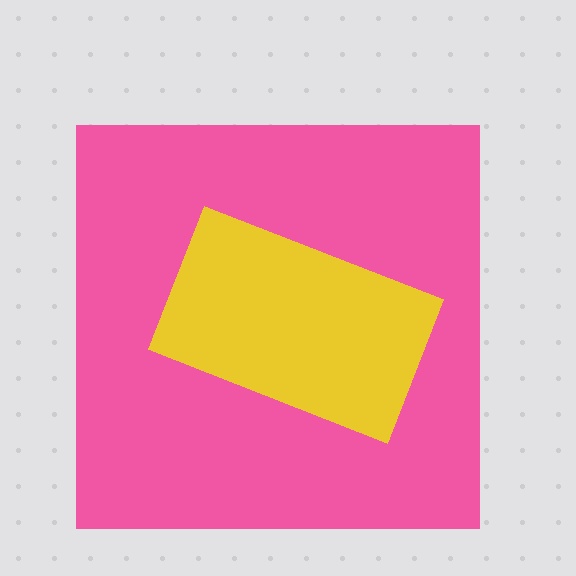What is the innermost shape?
The yellow rectangle.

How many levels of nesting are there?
2.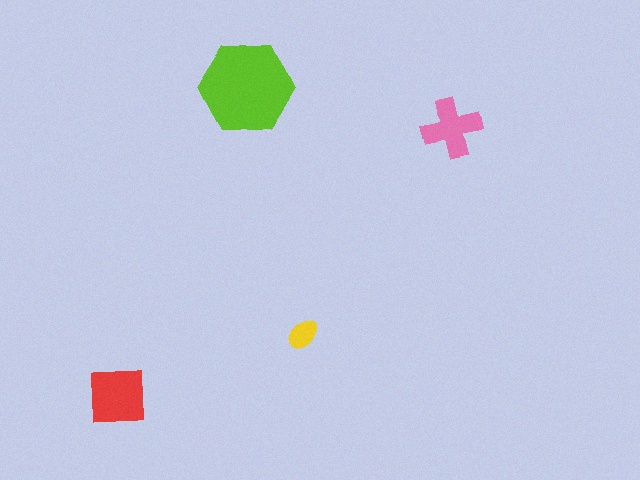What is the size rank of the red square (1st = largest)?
2nd.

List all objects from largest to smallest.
The lime hexagon, the red square, the pink cross, the yellow ellipse.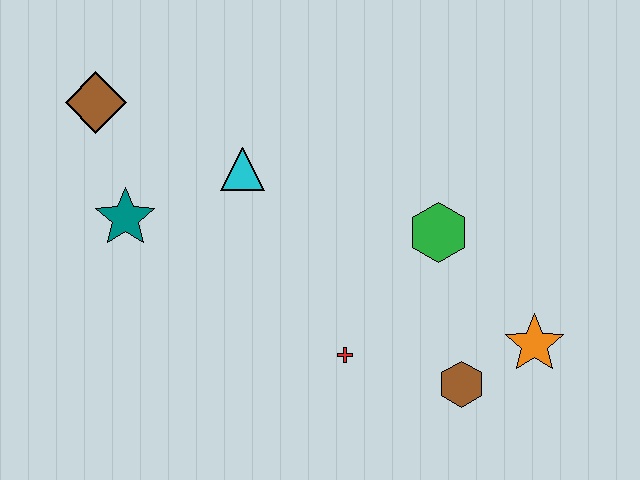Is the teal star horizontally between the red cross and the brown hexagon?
No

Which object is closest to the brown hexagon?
The orange star is closest to the brown hexagon.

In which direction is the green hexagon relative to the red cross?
The green hexagon is above the red cross.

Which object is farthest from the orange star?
The brown diamond is farthest from the orange star.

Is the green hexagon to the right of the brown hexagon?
No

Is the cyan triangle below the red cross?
No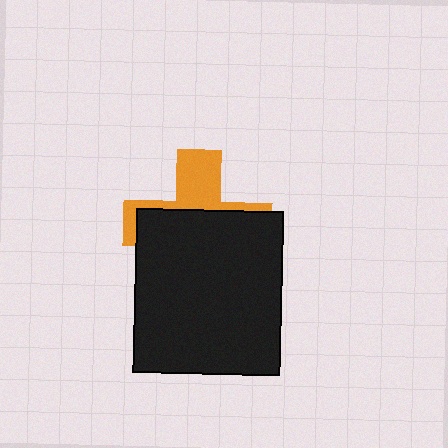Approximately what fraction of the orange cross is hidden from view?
Roughly 65% of the orange cross is hidden behind the black rectangle.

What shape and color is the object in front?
The object in front is a black rectangle.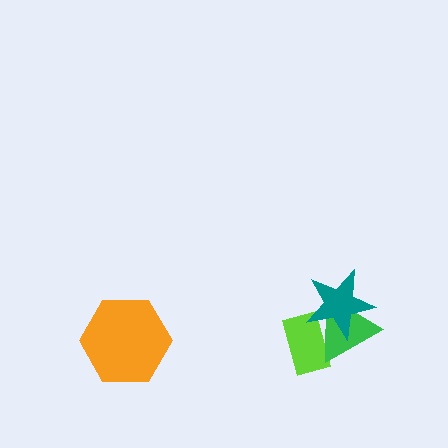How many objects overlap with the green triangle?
2 objects overlap with the green triangle.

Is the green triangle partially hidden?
Yes, it is partially covered by another shape.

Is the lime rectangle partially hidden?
Yes, it is partially covered by another shape.